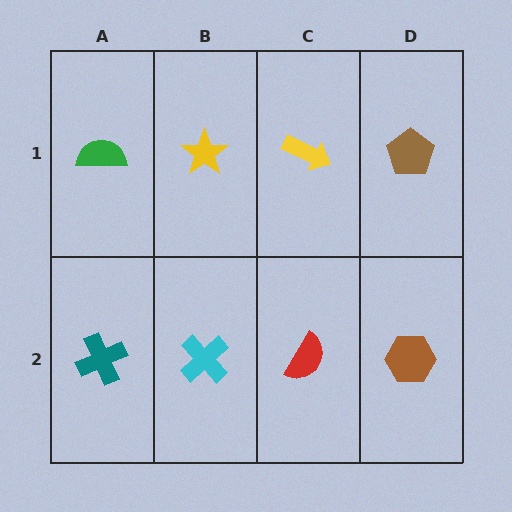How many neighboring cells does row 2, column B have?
3.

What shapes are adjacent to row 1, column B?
A cyan cross (row 2, column B), a green semicircle (row 1, column A), a yellow arrow (row 1, column C).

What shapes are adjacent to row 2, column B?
A yellow star (row 1, column B), a teal cross (row 2, column A), a red semicircle (row 2, column C).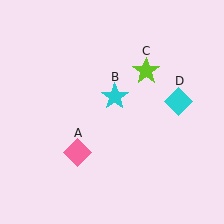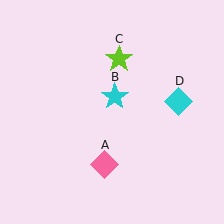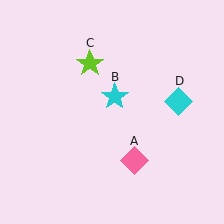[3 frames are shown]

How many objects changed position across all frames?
2 objects changed position: pink diamond (object A), lime star (object C).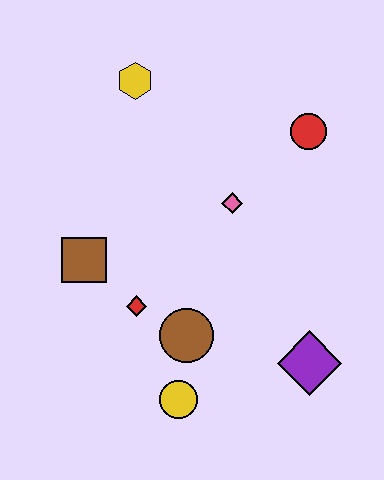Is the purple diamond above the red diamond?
No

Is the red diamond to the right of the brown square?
Yes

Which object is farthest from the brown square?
The red circle is farthest from the brown square.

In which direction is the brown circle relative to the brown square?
The brown circle is to the right of the brown square.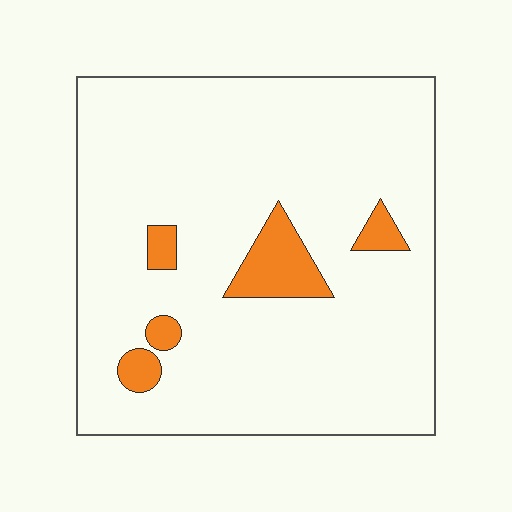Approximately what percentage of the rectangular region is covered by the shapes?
Approximately 10%.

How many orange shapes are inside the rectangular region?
5.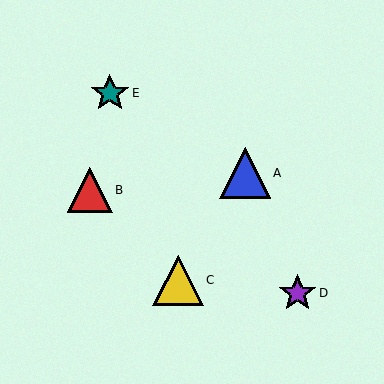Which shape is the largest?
The yellow triangle (labeled C) is the largest.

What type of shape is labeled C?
Shape C is a yellow triangle.